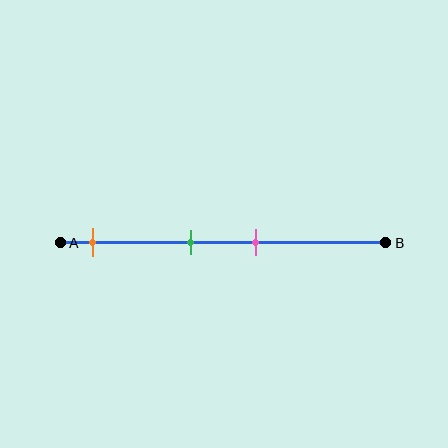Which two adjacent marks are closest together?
The green and pink marks are the closest adjacent pair.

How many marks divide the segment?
There are 3 marks dividing the segment.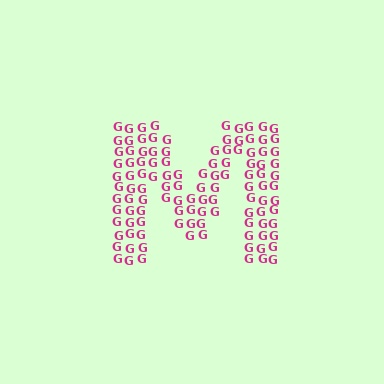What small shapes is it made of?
It is made of small letter G's.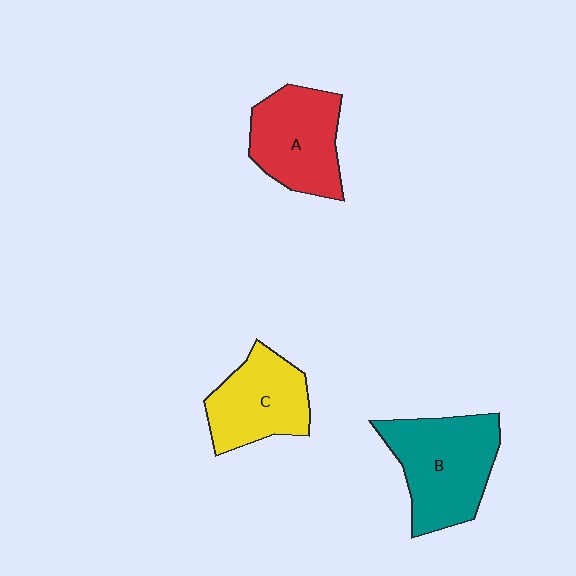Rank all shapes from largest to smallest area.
From largest to smallest: B (teal), A (red), C (yellow).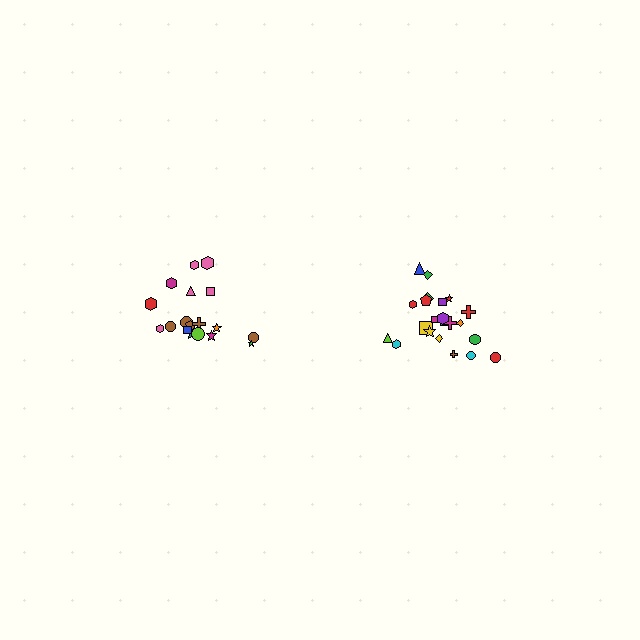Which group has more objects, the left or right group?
The right group.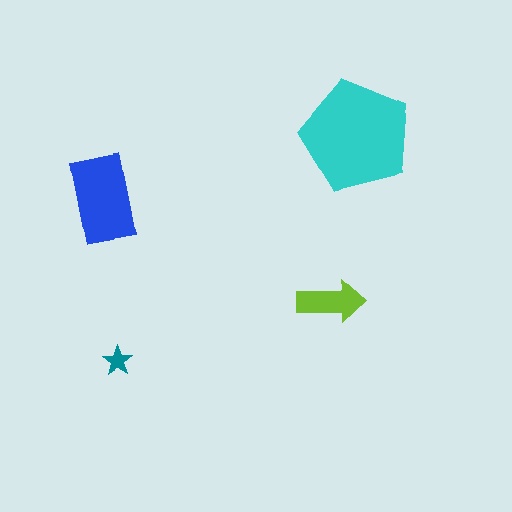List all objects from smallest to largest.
The teal star, the lime arrow, the blue rectangle, the cyan pentagon.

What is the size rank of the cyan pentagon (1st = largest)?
1st.